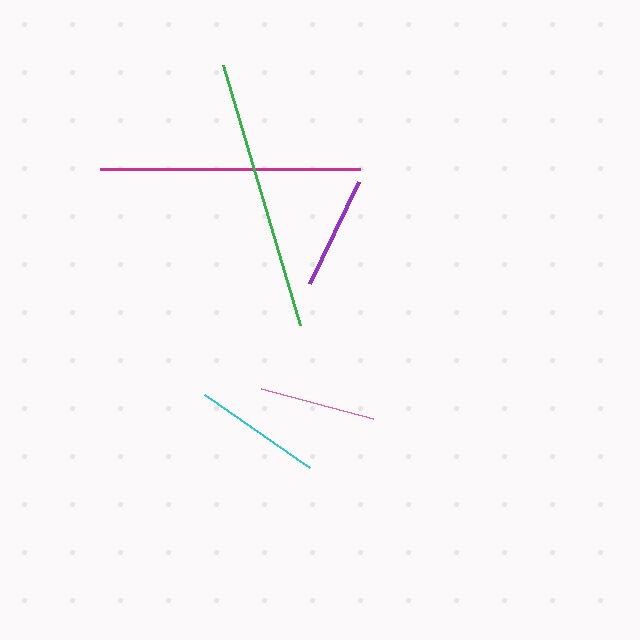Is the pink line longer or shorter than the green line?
The green line is longer than the pink line.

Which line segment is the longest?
The green line is the longest at approximately 271 pixels.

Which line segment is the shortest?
The purple line is the shortest at approximately 114 pixels.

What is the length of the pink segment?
The pink segment is approximately 116 pixels long.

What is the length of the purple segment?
The purple segment is approximately 114 pixels long.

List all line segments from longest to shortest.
From longest to shortest: green, magenta, cyan, pink, purple.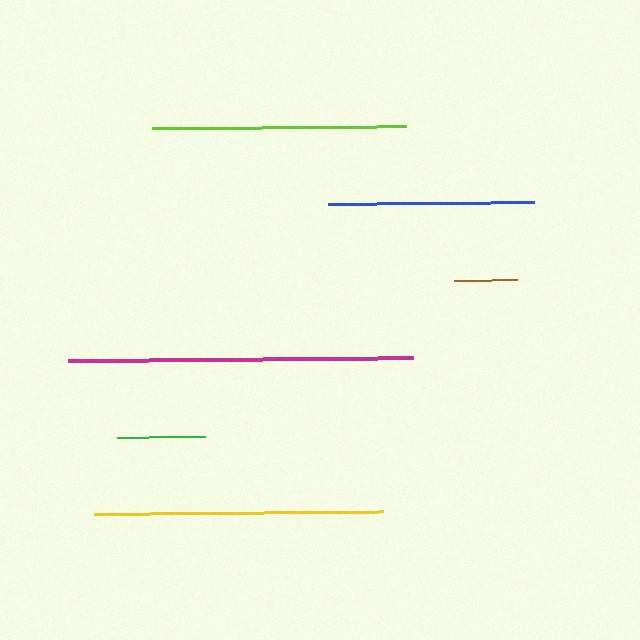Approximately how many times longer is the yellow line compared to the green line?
The yellow line is approximately 3.3 times the length of the green line.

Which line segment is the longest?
The magenta line is the longest at approximately 345 pixels.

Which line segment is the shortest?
The brown line is the shortest at approximately 64 pixels.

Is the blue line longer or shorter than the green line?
The blue line is longer than the green line.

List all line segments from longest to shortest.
From longest to shortest: magenta, yellow, lime, blue, green, brown.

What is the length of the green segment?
The green segment is approximately 88 pixels long.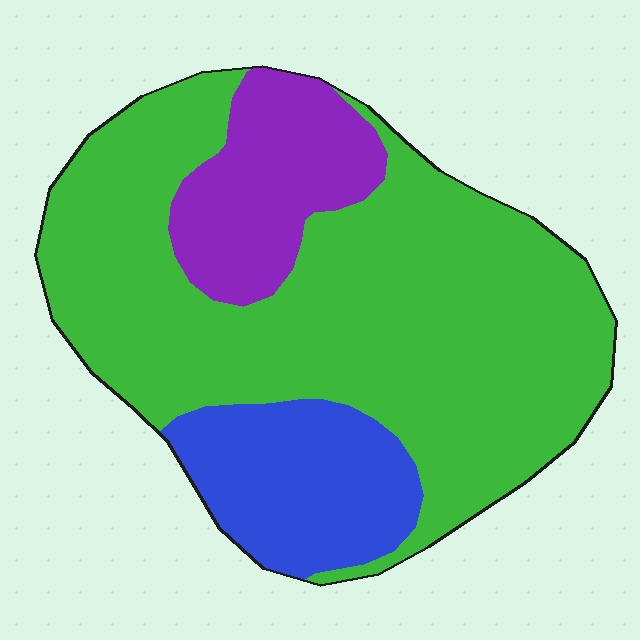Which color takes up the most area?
Green, at roughly 65%.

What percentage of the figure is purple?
Purple covers roughly 15% of the figure.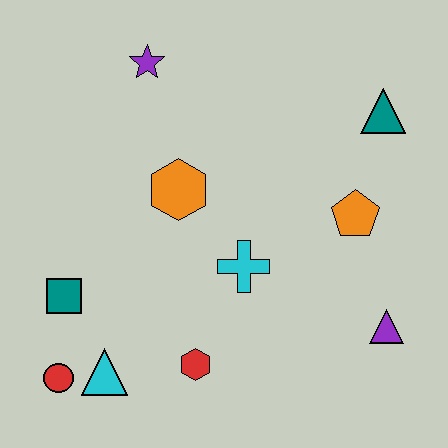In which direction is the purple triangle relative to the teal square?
The purple triangle is to the right of the teal square.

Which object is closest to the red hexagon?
The cyan triangle is closest to the red hexagon.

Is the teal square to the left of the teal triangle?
Yes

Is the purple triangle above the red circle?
Yes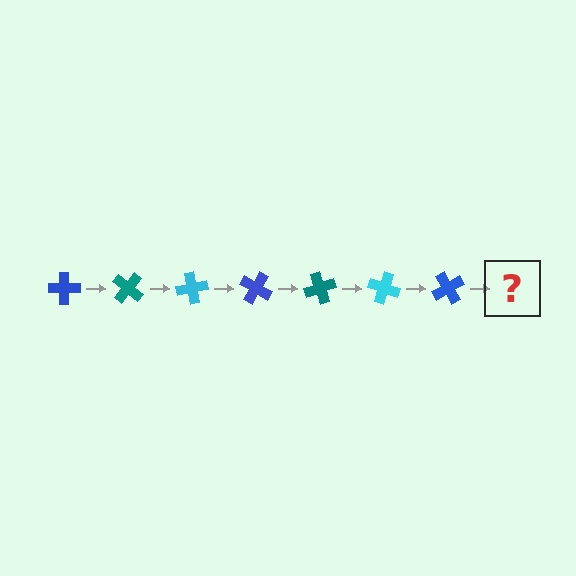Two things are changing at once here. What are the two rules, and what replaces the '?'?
The two rules are that it rotates 40 degrees each step and the color cycles through blue, teal, and cyan. The '?' should be a teal cross, rotated 280 degrees from the start.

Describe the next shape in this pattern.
It should be a teal cross, rotated 280 degrees from the start.